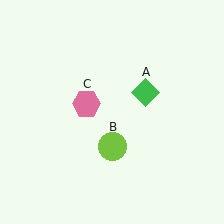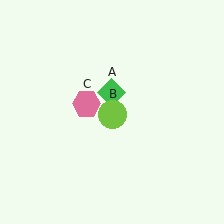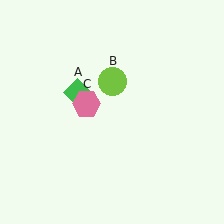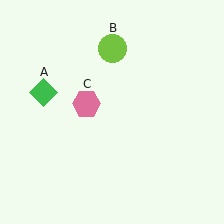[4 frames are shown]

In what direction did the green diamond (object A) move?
The green diamond (object A) moved left.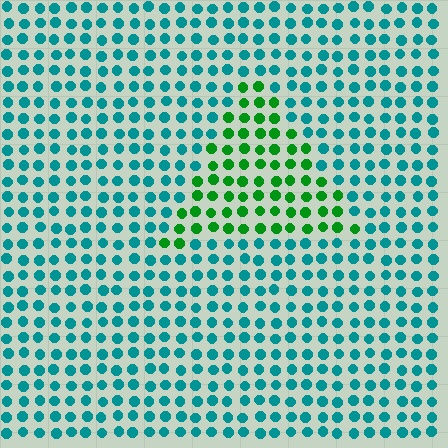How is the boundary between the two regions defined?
The boundary is defined purely by a slight shift in hue (about 53 degrees). Spacing, size, and orientation are identical on both sides.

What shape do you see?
I see a triangle.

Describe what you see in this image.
The image is filled with small teal elements in a uniform arrangement. A triangle-shaped region is visible where the elements are tinted to a slightly different hue, forming a subtle color boundary.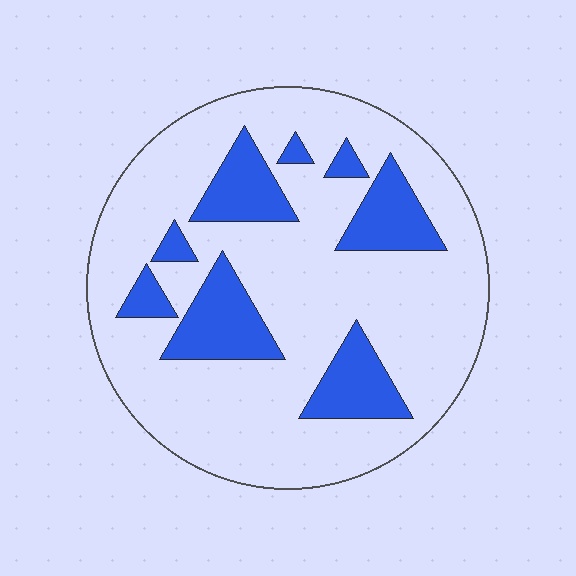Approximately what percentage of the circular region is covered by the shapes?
Approximately 20%.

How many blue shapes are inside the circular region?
8.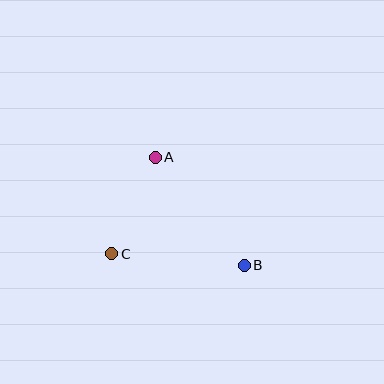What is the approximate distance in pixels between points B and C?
The distance between B and C is approximately 133 pixels.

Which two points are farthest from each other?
Points A and B are farthest from each other.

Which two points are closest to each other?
Points A and C are closest to each other.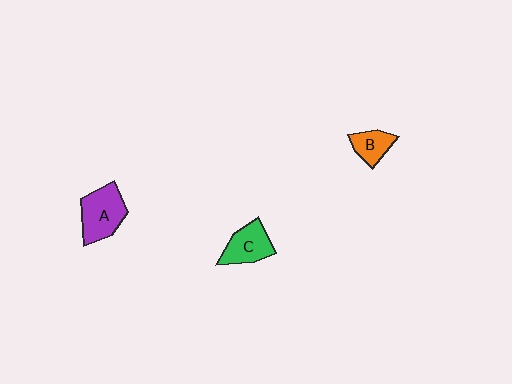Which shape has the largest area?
Shape A (purple).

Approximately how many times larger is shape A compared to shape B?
Approximately 1.8 times.